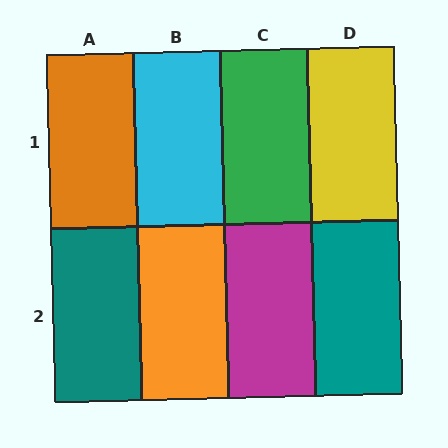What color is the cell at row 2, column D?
Teal.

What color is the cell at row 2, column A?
Teal.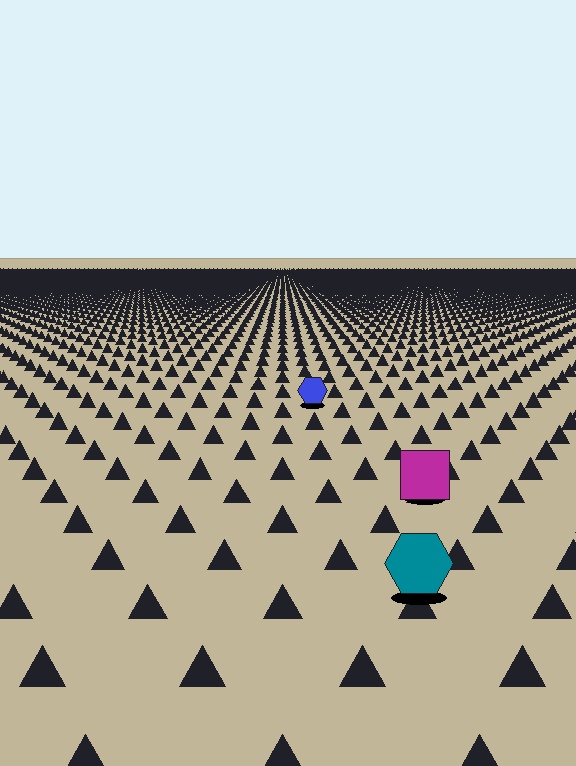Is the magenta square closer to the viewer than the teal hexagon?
No. The teal hexagon is closer — you can tell from the texture gradient: the ground texture is coarser near it.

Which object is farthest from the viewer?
The blue hexagon is farthest from the viewer. It appears smaller and the ground texture around it is denser.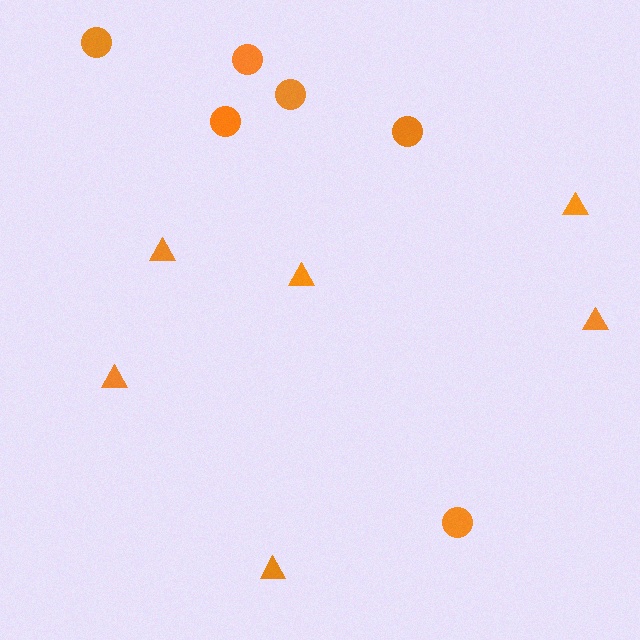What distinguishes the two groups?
There are 2 groups: one group of circles (6) and one group of triangles (6).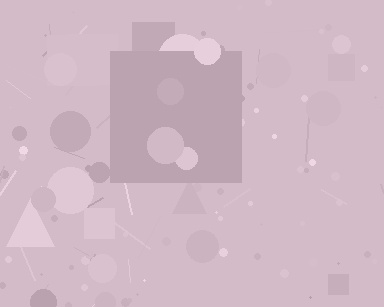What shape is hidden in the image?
A square is hidden in the image.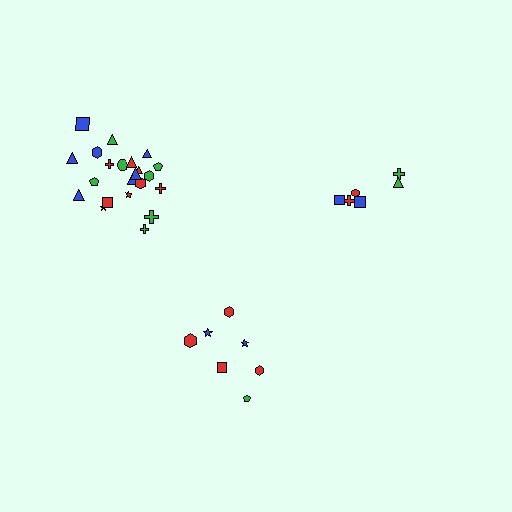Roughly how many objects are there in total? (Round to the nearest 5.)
Roughly 35 objects in total.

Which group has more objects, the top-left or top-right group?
The top-left group.